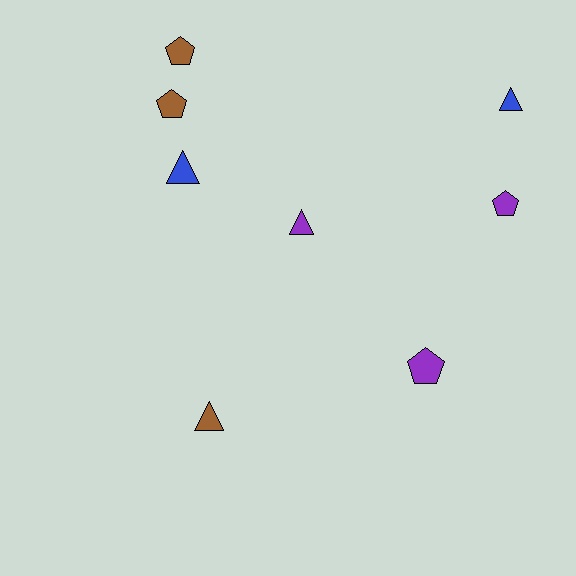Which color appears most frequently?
Brown, with 3 objects.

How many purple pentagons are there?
There are 2 purple pentagons.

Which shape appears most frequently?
Triangle, with 4 objects.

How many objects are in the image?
There are 8 objects.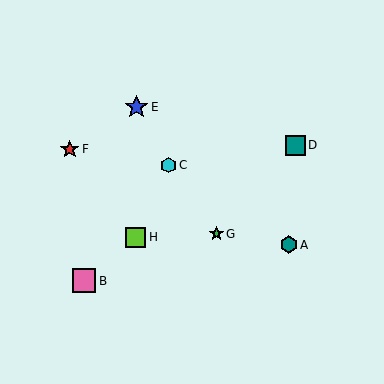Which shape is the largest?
The pink square (labeled B) is the largest.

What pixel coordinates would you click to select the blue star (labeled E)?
Click at (136, 107) to select the blue star E.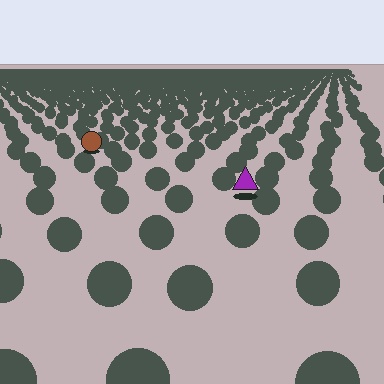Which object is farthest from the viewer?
The brown circle is farthest from the viewer. It appears smaller and the ground texture around it is denser.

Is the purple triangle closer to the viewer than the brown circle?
Yes. The purple triangle is closer — you can tell from the texture gradient: the ground texture is coarser near it.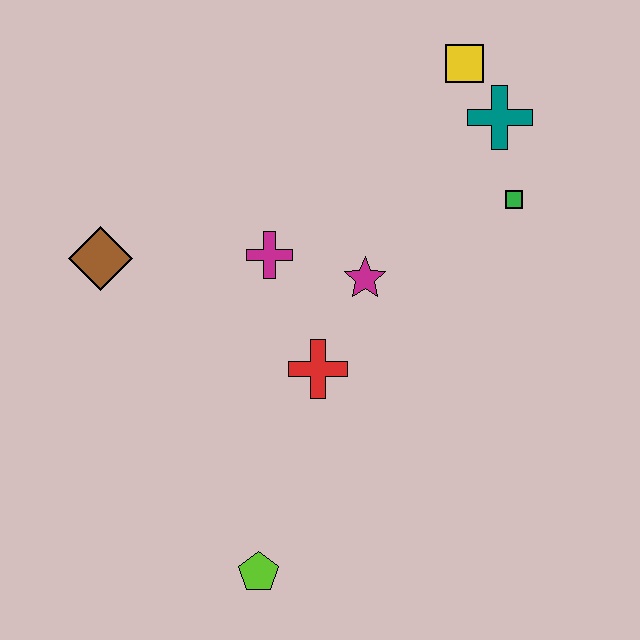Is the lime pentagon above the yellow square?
No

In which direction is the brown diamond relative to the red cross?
The brown diamond is to the left of the red cross.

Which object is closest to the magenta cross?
The magenta star is closest to the magenta cross.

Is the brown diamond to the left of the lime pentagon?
Yes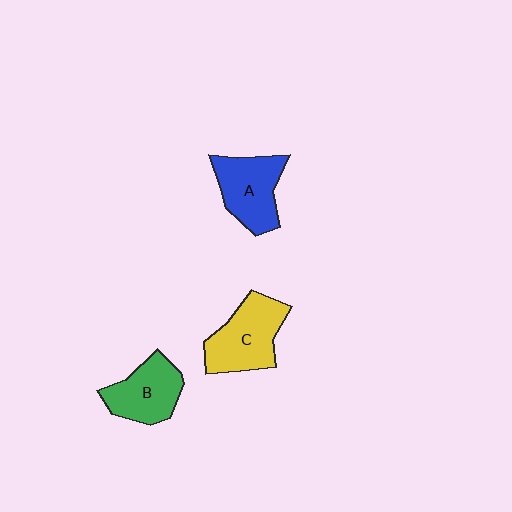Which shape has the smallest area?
Shape B (green).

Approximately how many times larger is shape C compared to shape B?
Approximately 1.2 times.